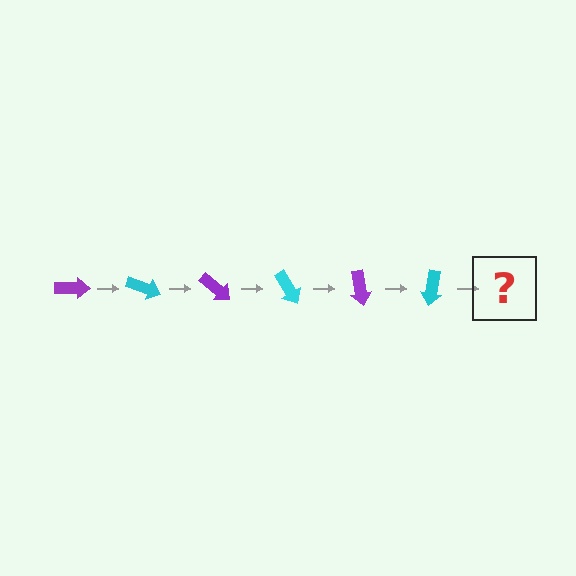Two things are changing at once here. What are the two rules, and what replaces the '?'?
The two rules are that it rotates 20 degrees each step and the color cycles through purple and cyan. The '?' should be a purple arrow, rotated 120 degrees from the start.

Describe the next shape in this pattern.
It should be a purple arrow, rotated 120 degrees from the start.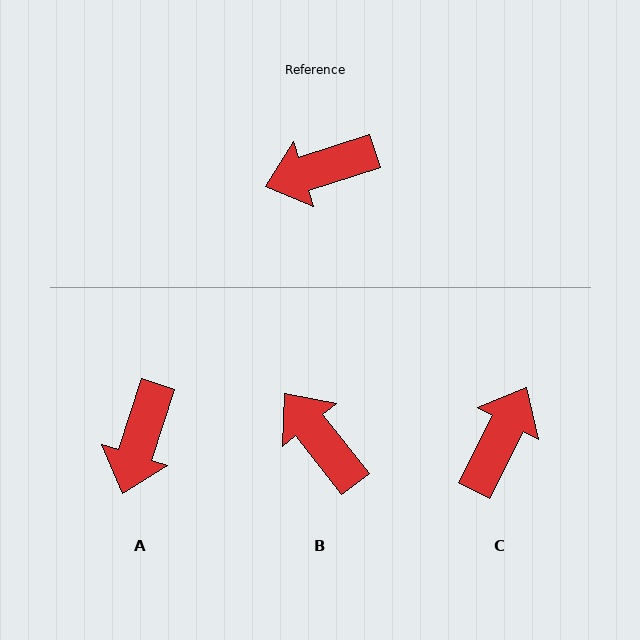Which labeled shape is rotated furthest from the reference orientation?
C, about 135 degrees away.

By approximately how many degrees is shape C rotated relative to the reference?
Approximately 135 degrees clockwise.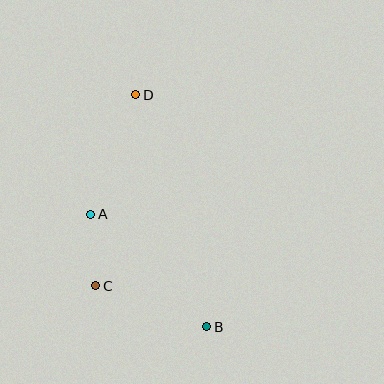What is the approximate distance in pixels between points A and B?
The distance between A and B is approximately 161 pixels.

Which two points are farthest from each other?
Points B and D are farthest from each other.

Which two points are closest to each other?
Points A and C are closest to each other.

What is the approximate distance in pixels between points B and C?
The distance between B and C is approximately 118 pixels.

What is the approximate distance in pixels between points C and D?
The distance between C and D is approximately 196 pixels.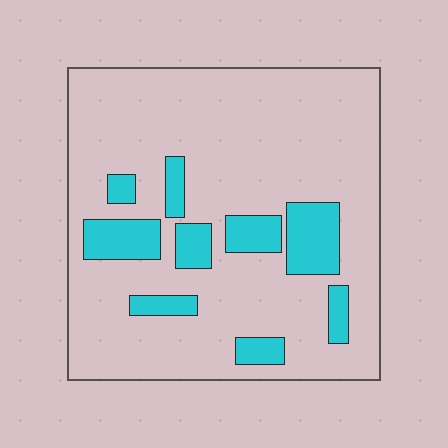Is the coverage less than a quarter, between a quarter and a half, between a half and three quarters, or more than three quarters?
Less than a quarter.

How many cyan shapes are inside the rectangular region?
9.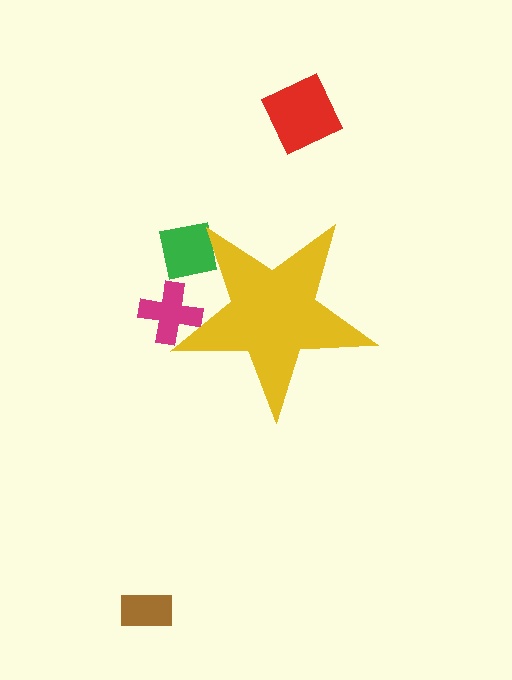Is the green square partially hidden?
Yes, the green square is partially hidden behind the yellow star.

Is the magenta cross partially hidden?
Yes, the magenta cross is partially hidden behind the yellow star.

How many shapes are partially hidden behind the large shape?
2 shapes are partially hidden.